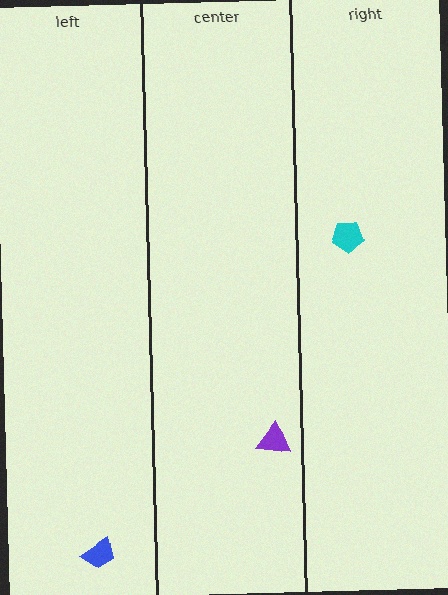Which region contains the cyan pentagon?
The right region.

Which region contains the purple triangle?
The center region.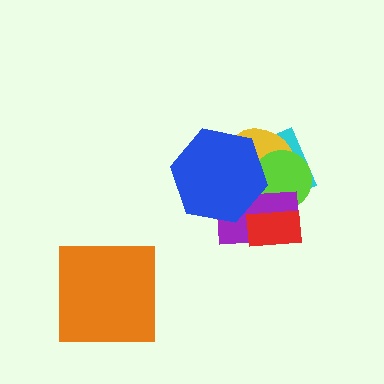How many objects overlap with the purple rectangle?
4 objects overlap with the purple rectangle.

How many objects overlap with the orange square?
0 objects overlap with the orange square.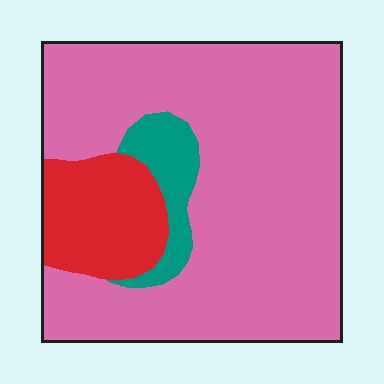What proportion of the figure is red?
Red covers about 15% of the figure.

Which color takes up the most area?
Pink, at roughly 75%.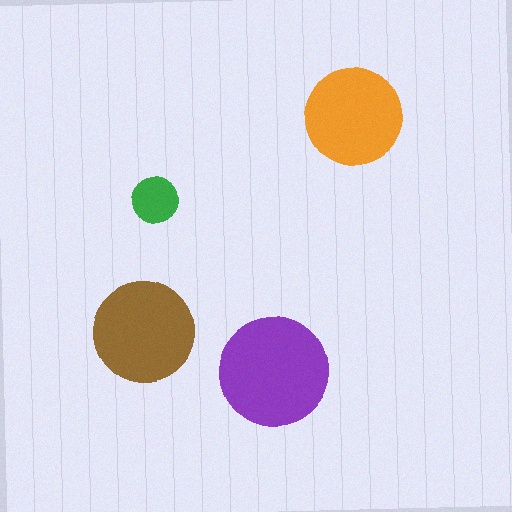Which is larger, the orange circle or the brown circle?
The brown one.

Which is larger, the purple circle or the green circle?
The purple one.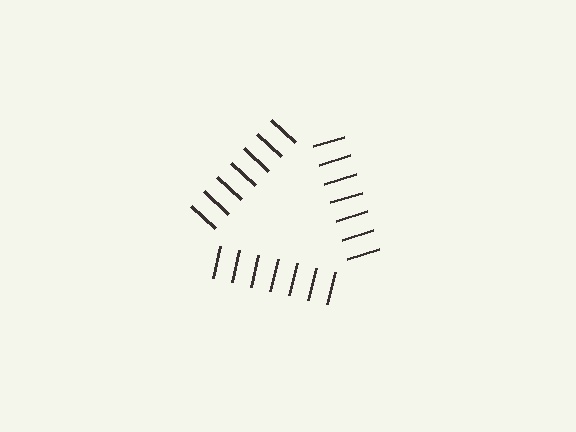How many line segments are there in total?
21 — 7 along each of the 3 edges.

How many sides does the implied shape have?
3 sides — the line-ends trace a triangle.